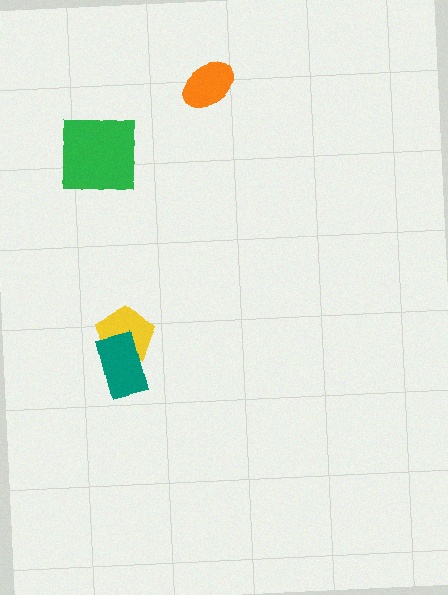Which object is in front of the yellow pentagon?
The teal rectangle is in front of the yellow pentagon.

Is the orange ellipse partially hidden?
No, no other shape covers it.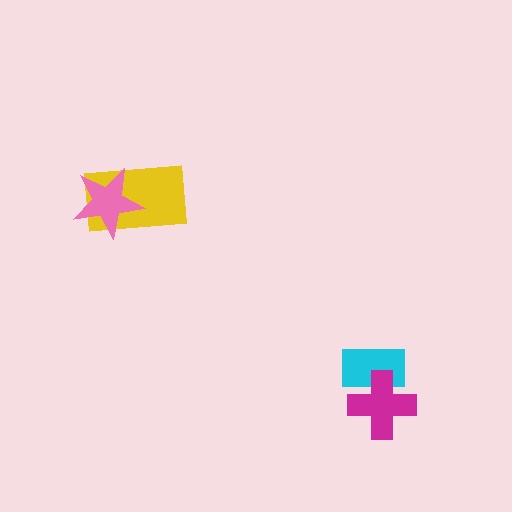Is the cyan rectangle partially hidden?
Yes, it is partially covered by another shape.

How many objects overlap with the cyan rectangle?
1 object overlaps with the cyan rectangle.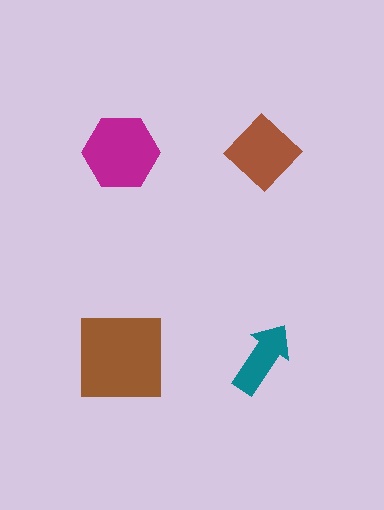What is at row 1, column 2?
A brown diamond.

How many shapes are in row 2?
2 shapes.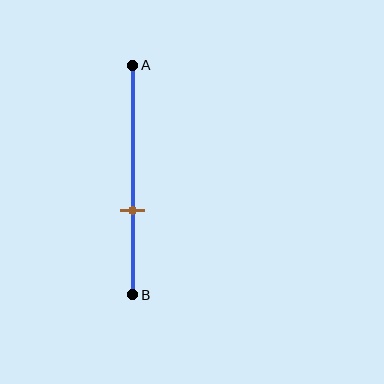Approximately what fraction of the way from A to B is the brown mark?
The brown mark is approximately 65% of the way from A to B.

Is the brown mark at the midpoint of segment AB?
No, the mark is at about 65% from A, not at the 50% midpoint.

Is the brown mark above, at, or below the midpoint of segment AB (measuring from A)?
The brown mark is below the midpoint of segment AB.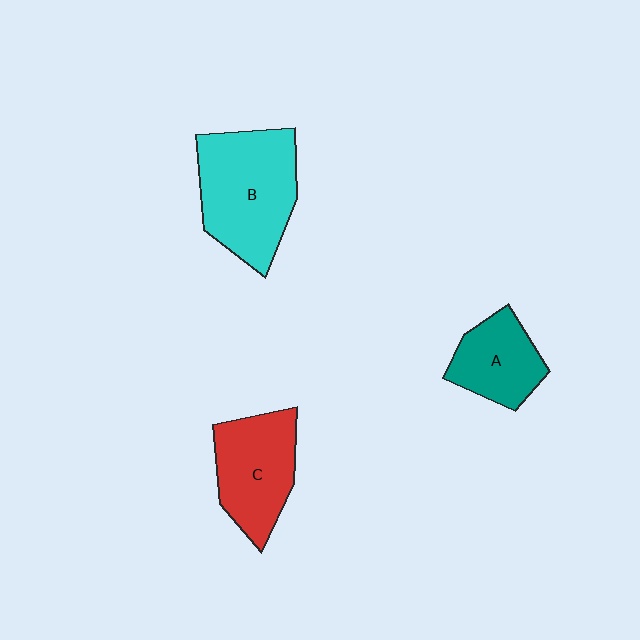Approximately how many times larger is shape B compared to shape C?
Approximately 1.3 times.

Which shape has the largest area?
Shape B (cyan).